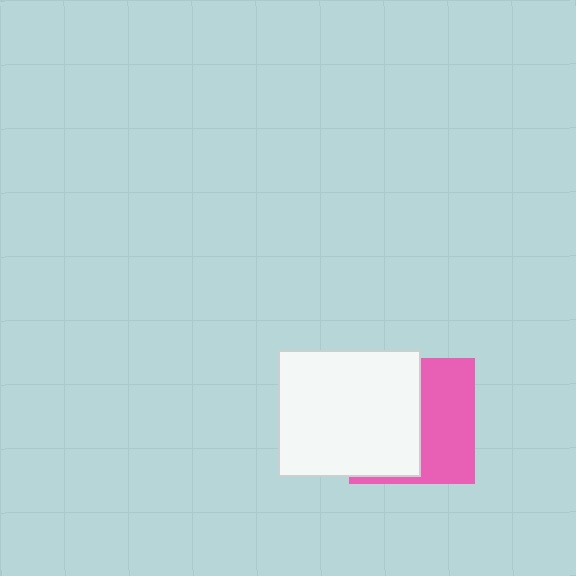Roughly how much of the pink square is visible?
About half of it is visible (roughly 46%).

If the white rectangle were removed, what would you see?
You would see the complete pink square.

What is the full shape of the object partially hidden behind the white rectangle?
The partially hidden object is a pink square.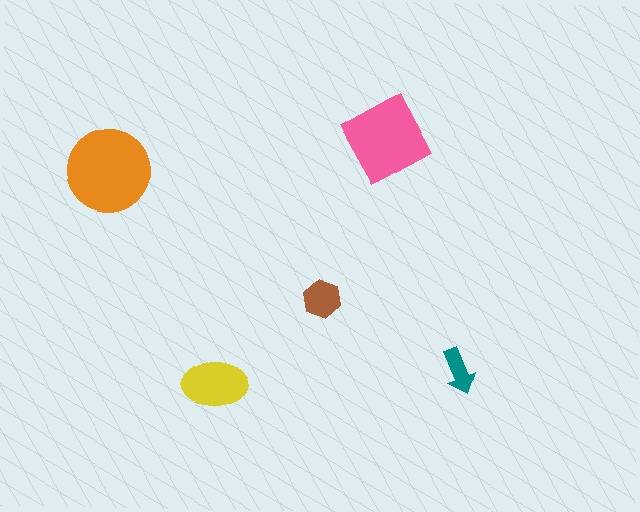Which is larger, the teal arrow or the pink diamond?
The pink diamond.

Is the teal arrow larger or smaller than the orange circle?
Smaller.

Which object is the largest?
The orange circle.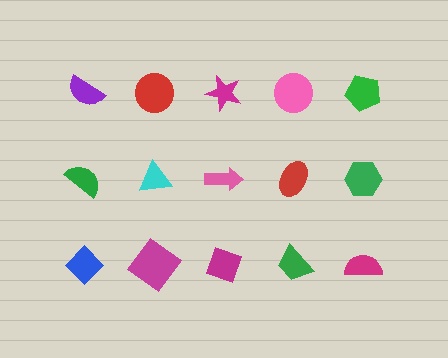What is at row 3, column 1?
A blue diamond.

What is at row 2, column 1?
A green semicircle.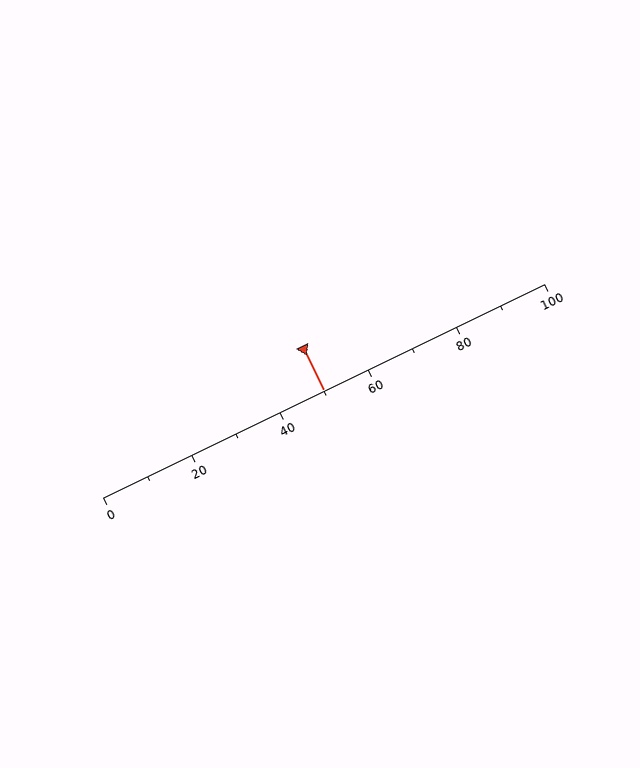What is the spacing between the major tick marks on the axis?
The major ticks are spaced 20 apart.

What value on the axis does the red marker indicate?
The marker indicates approximately 50.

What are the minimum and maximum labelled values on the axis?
The axis runs from 0 to 100.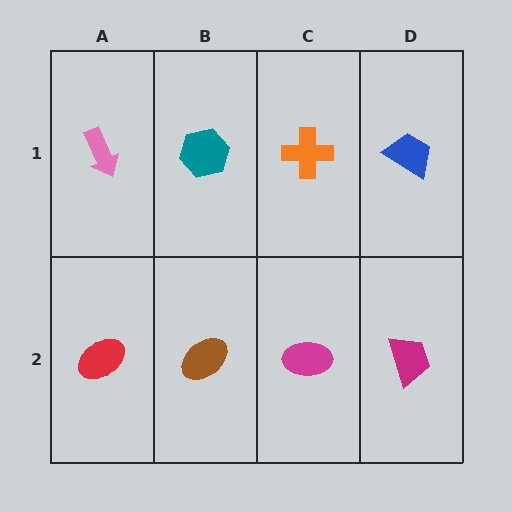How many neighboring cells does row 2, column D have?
2.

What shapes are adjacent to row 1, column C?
A magenta ellipse (row 2, column C), a teal hexagon (row 1, column B), a blue trapezoid (row 1, column D).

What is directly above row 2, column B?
A teal hexagon.